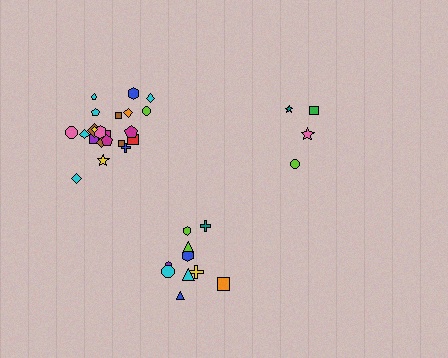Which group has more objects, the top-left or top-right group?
The top-left group.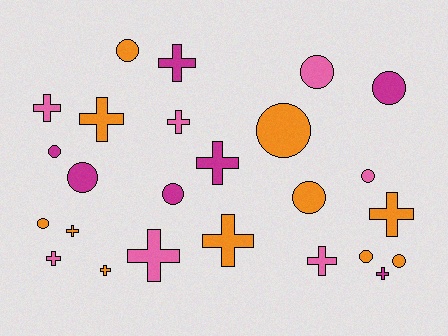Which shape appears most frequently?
Cross, with 13 objects.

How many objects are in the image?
There are 25 objects.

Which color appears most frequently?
Orange, with 11 objects.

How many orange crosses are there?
There are 5 orange crosses.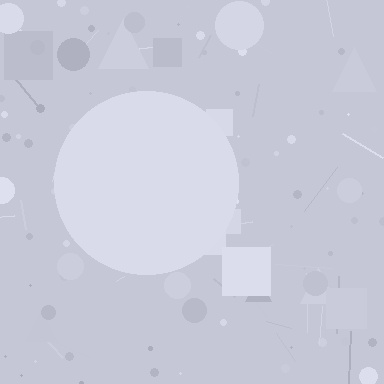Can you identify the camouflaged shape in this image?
The camouflaged shape is a circle.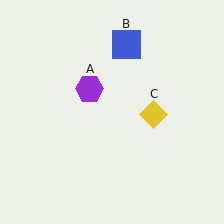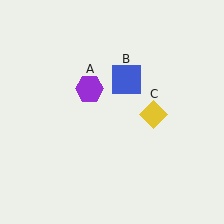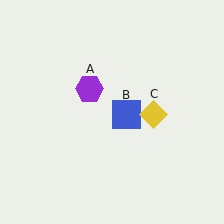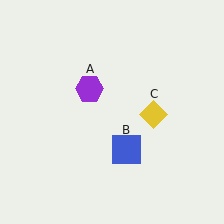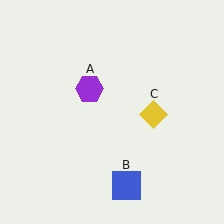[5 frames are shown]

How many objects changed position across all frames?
1 object changed position: blue square (object B).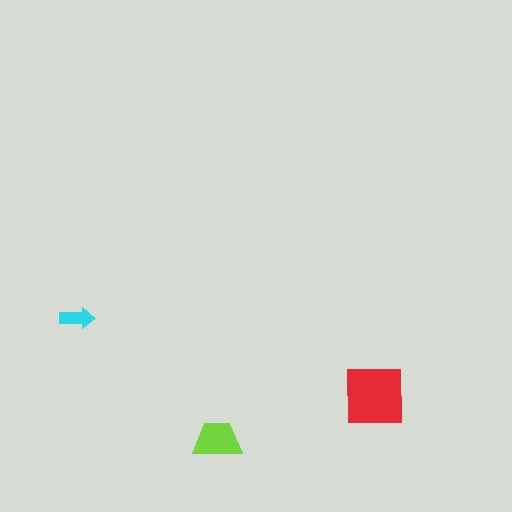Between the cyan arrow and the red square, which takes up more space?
The red square.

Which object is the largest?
The red square.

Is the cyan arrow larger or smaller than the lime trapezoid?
Smaller.